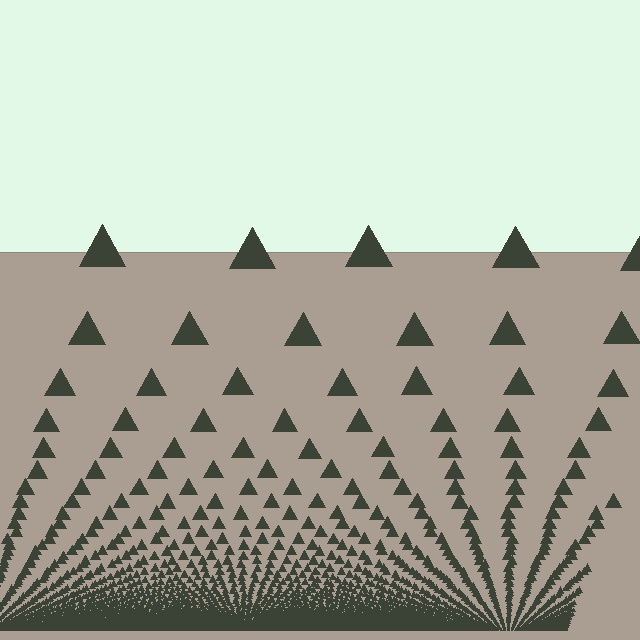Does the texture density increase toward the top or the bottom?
Density increases toward the bottom.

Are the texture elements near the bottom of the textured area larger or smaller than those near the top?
Smaller. The gradient is inverted — elements near the bottom are smaller and denser.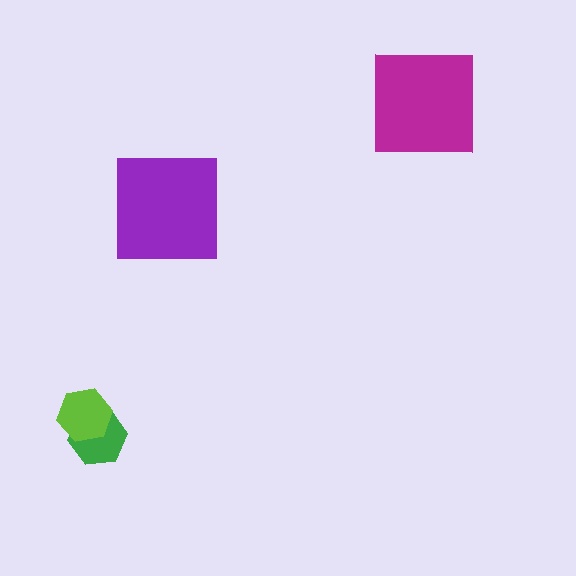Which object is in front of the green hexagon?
The lime hexagon is in front of the green hexagon.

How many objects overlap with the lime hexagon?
1 object overlaps with the lime hexagon.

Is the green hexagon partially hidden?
Yes, it is partially covered by another shape.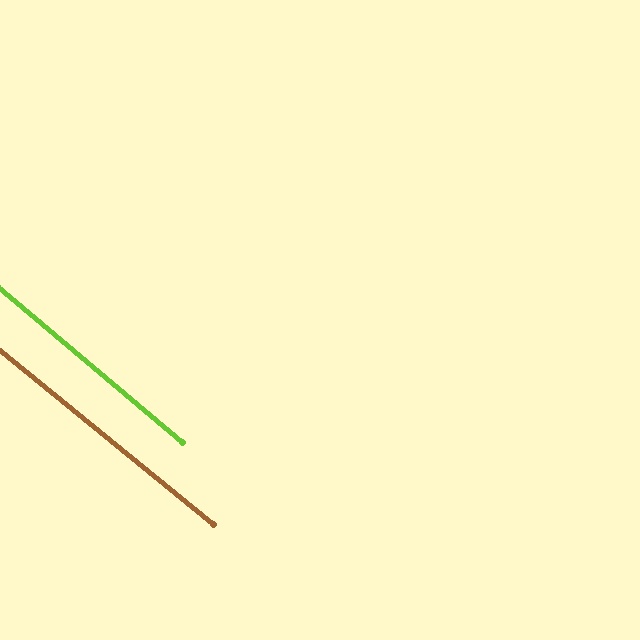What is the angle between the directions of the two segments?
Approximately 1 degree.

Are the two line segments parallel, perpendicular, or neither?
Parallel — their directions differ by only 1.1°.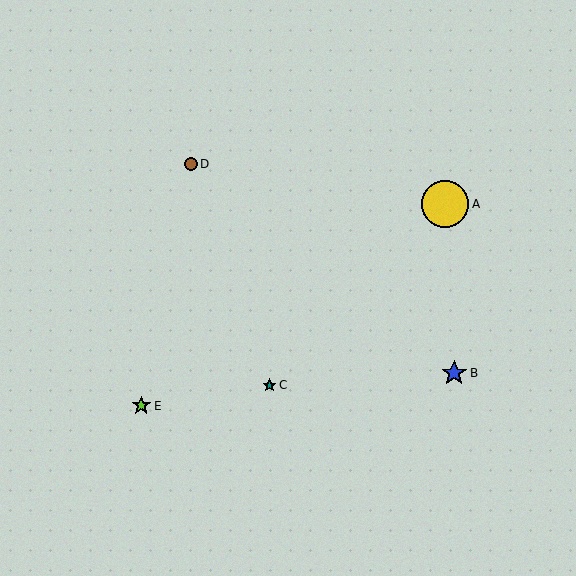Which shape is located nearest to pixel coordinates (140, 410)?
The lime star (labeled E) at (141, 406) is nearest to that location.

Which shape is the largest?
The yellow circle (labeled A) is the largest.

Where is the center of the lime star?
The center of the lime star is at (141, 406).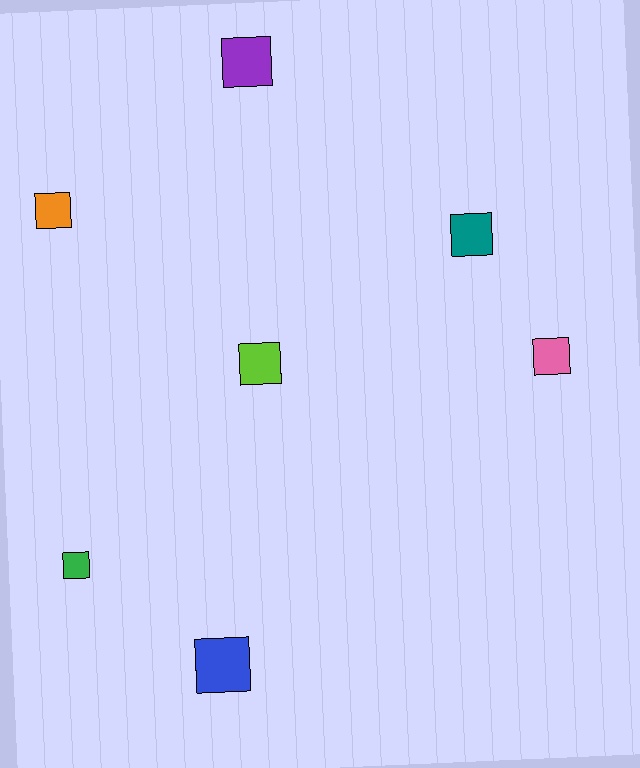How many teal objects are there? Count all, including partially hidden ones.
There is 1 teal object.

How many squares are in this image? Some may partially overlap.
There are 7 squares.